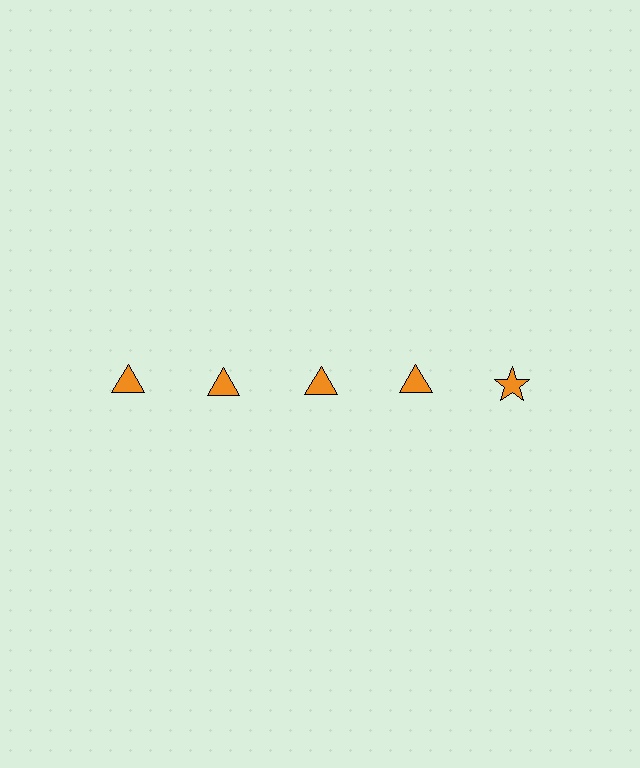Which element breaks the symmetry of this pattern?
The orange star in the top row, rightmost column breaks the symmetry. All other shapes are orange triangles.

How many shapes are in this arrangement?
There are 5 shapes arranged in a grid pattern.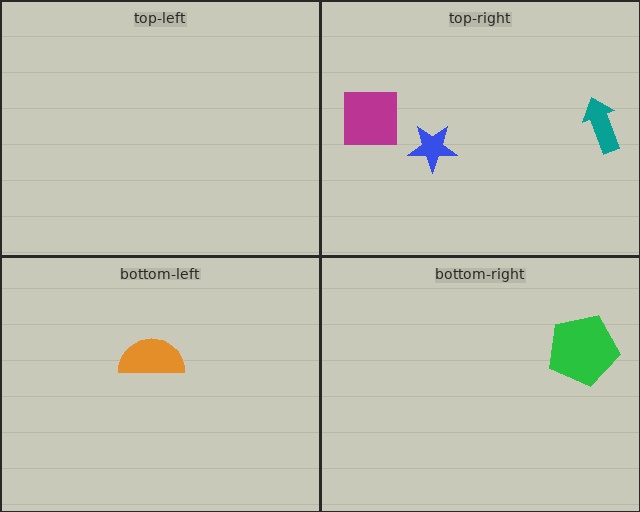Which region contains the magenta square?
The top-right region.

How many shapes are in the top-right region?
3.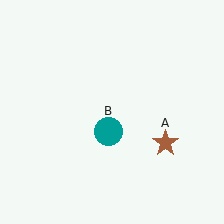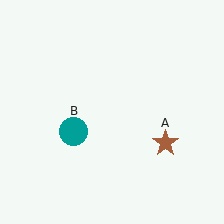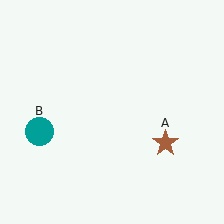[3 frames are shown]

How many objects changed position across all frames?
1 object changed position: teal circle (object B).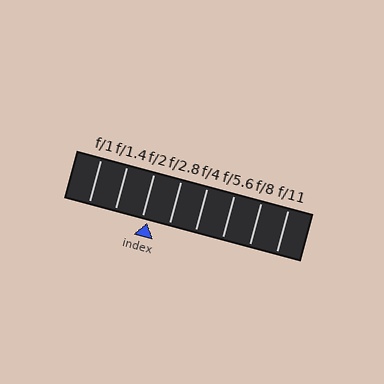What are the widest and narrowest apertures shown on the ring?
The widest aperture shown is f/1 and the narrowest is f/11.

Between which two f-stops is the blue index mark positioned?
The index mark is between f/2 and f/2.8.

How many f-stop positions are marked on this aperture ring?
There are 8 f-stop positions marked.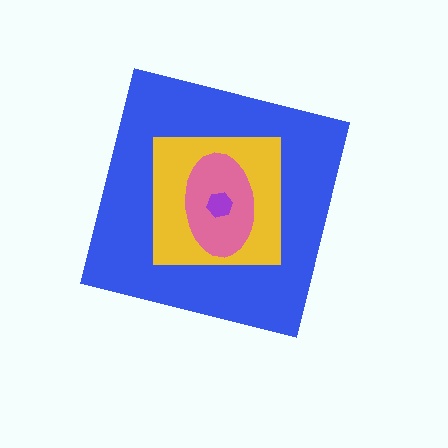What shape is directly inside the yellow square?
The pink ellipse.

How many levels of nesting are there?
4.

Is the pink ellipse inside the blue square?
Yes.